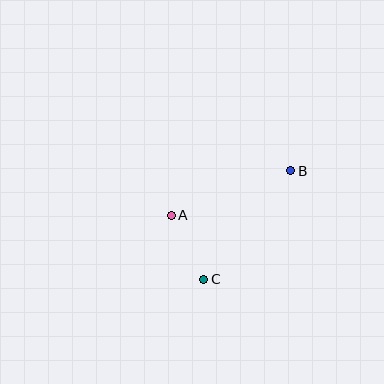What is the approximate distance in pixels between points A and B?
The distance between A and B is approximately 127 pixels.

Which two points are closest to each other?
Points A and C are closest to each other.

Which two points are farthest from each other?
Points B and C are farthest from each other.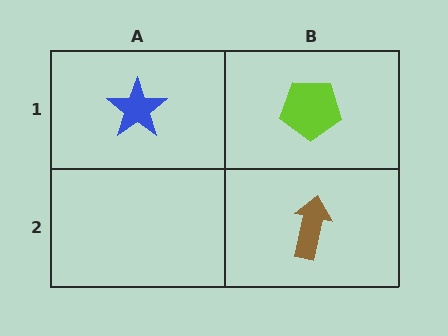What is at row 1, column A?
A blue star.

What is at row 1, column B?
A lime pentagon.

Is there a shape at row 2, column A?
No, that cell is empty.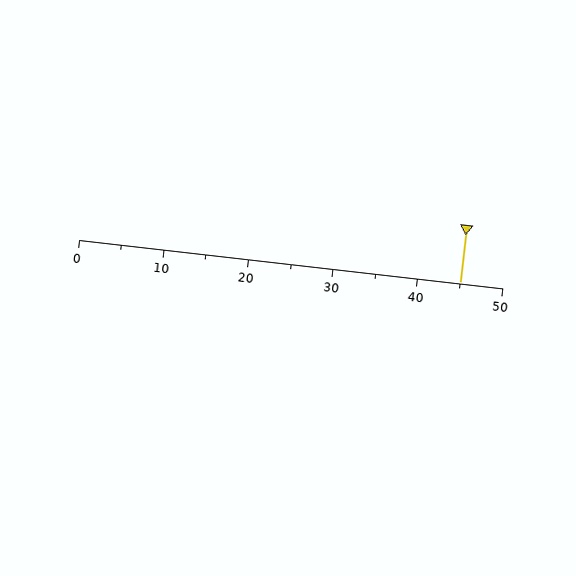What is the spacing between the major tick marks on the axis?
The major ticks are spaced 10 apart.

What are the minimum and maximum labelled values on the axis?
The axis runs from 0 to 50.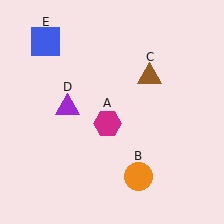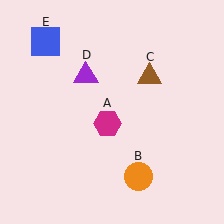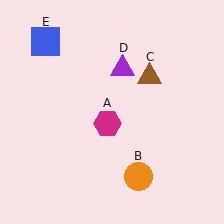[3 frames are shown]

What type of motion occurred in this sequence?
The purple triangle (object D) rotated clockwise around the center of the scene.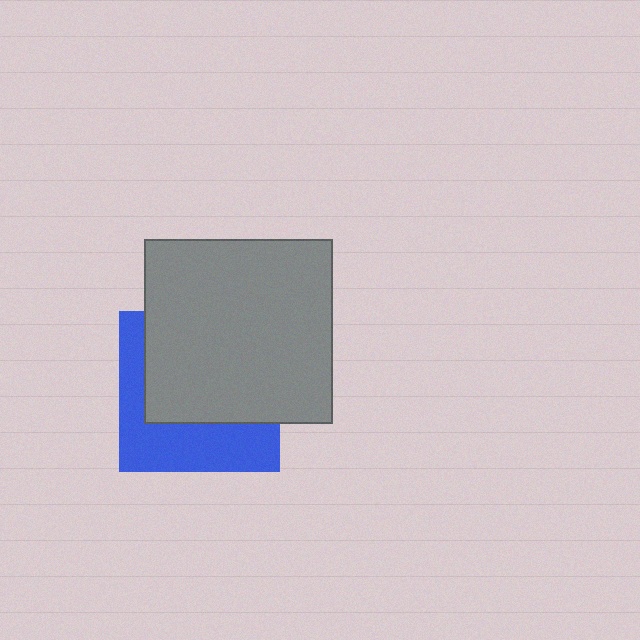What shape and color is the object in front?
The object in front is a gray rectangle.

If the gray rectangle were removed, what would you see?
You would see the complete blue square.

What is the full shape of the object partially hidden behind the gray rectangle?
The partially hidden object is a blue square.